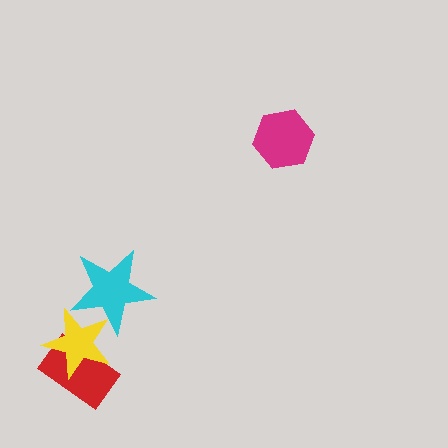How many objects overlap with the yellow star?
2 objects overlap with the yellow star.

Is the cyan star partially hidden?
Yes, it is partially covered by another shape.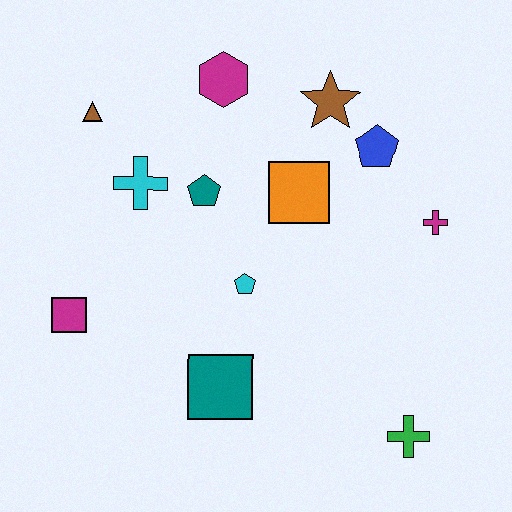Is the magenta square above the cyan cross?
No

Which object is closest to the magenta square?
The cyan cross is closest to the magenta square.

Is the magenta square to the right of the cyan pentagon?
No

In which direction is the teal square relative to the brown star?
The teal square is below the brown star.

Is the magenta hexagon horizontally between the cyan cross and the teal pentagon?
No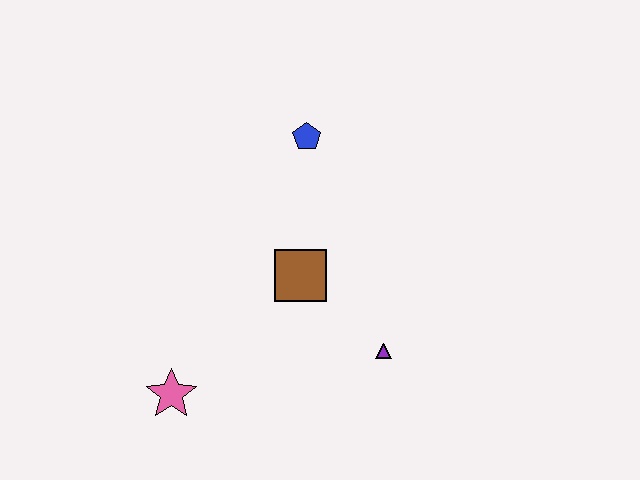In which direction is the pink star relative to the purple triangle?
The pink star is to the left of the purple triangle.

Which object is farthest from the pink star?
The blue pentagon is farthest from the pink star.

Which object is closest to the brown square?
The purple triangle is closest to the brown square.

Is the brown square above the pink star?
Yes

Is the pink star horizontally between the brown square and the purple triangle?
No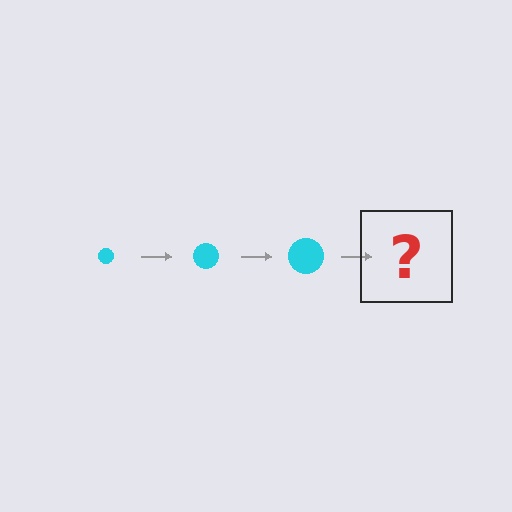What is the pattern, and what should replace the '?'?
The pattern is that the circle gets progressively larger each step. The '?' should be a cyan circle, larger than the previous one.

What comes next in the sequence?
The next element should be a cyan circle, larger than the previous one.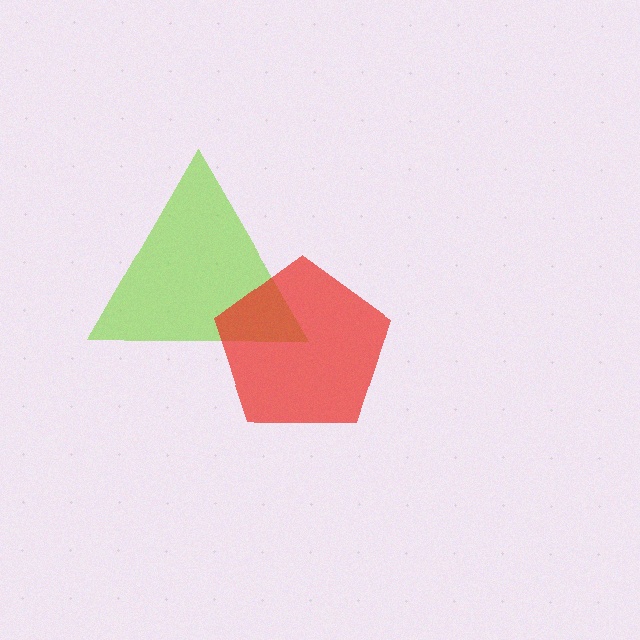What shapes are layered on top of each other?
The layered shapes are: a lime triangle, a red pentagon.